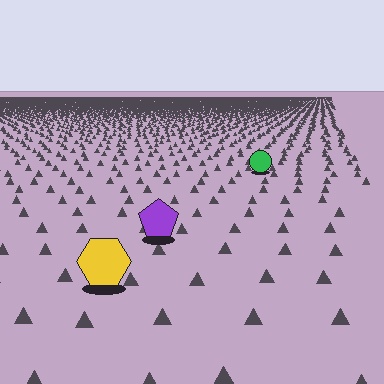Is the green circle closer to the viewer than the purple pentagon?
No. The purple pentagon is closer — you can tell from the texture gradient: the ground texture is coarser near it.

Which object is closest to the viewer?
The yellow hexagon is closest. The texture marks near it are larger and more spread out.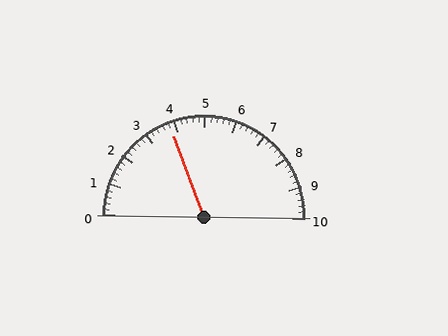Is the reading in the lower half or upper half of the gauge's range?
The reading is in the lower half of the range (0 to 10).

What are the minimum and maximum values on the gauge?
The gauge ranges from 0 to 10.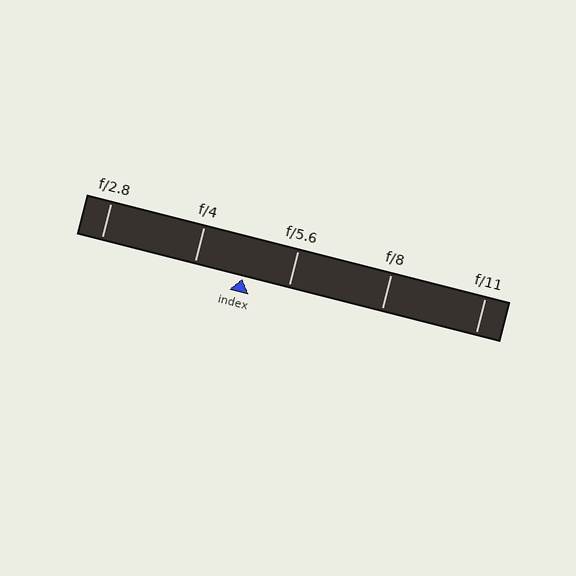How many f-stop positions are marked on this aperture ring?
There are 5 f-stop positions marked.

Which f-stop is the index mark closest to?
The index mark is closest to f/5.6.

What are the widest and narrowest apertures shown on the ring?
The widest aperture shown is f/2.8 and the narrowest is f/11.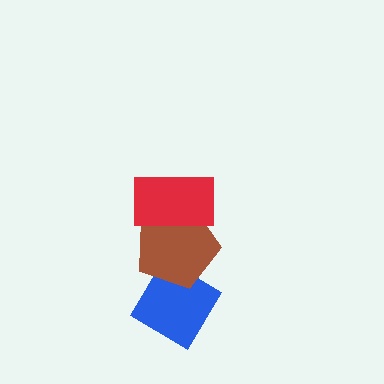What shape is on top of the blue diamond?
The brown pentagon is on top of the blue diamond.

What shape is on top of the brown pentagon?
The red rectangle is on top of the brown pentagon.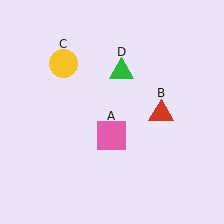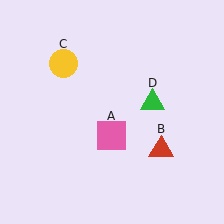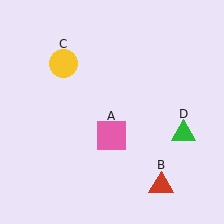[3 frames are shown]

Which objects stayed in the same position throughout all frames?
Pink square (object A) and yellow circle (object C) remained stationary.